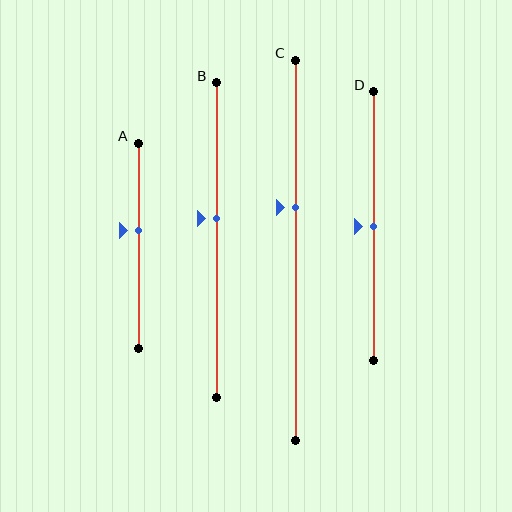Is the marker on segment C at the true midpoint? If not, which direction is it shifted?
No, the marker on segment C is shifted upward by about 11% of the segment length.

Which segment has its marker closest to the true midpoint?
Segment D has its marker closest to the true midpoint.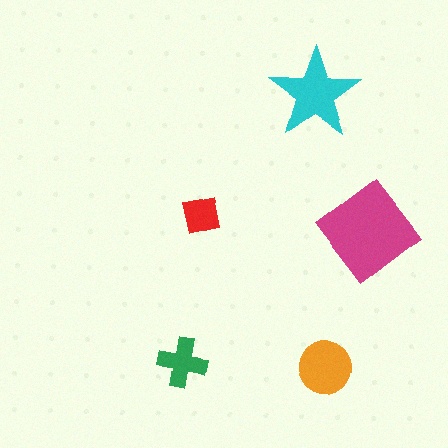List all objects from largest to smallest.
The magenta diamond, the cyan star, the orange circle, the green cross, the red square.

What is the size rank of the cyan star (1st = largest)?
2nd.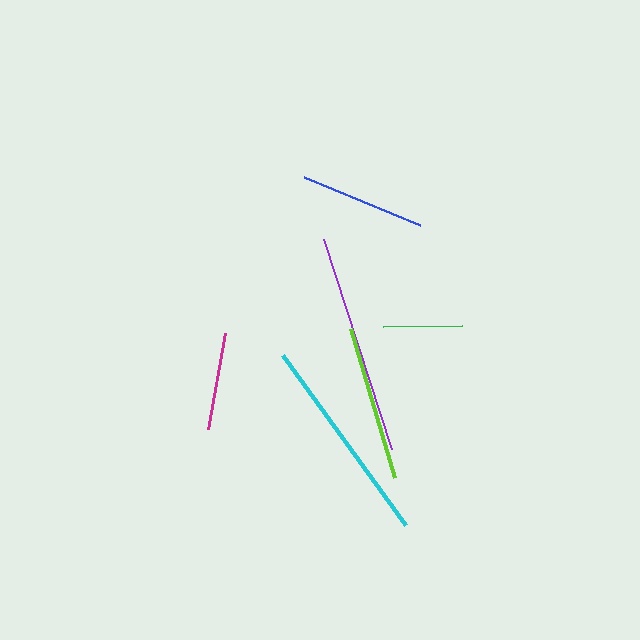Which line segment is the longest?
The purple line is the longest at approximately 221 pixels.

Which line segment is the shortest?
The green line is the shortest at approximately 78 pixels.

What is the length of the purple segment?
The purple segment is approximately 221 pixels long.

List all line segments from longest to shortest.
From longest to shortest: purple, cyan, lime, blue, magenta, green.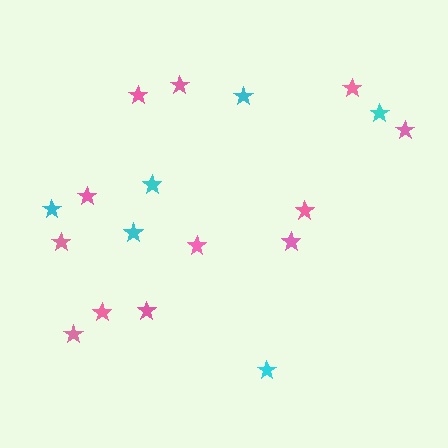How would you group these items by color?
There are 2 groups: one group of pink stars (12) and one group of cyan stars (6).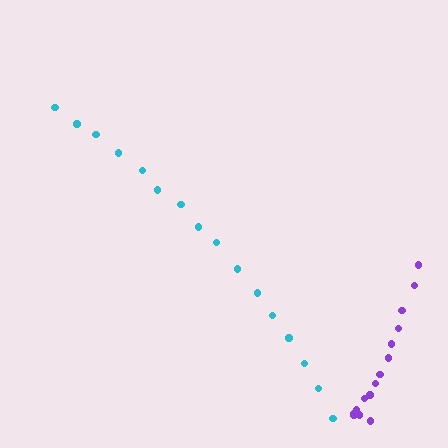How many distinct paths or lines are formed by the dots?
There are 2 distinct paths.